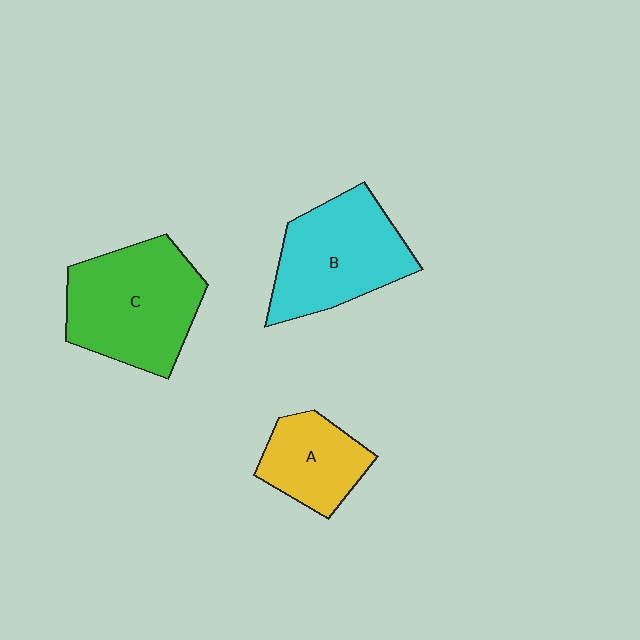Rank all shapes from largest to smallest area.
From largest to smallest: C (green), B (cyan), A (yellow).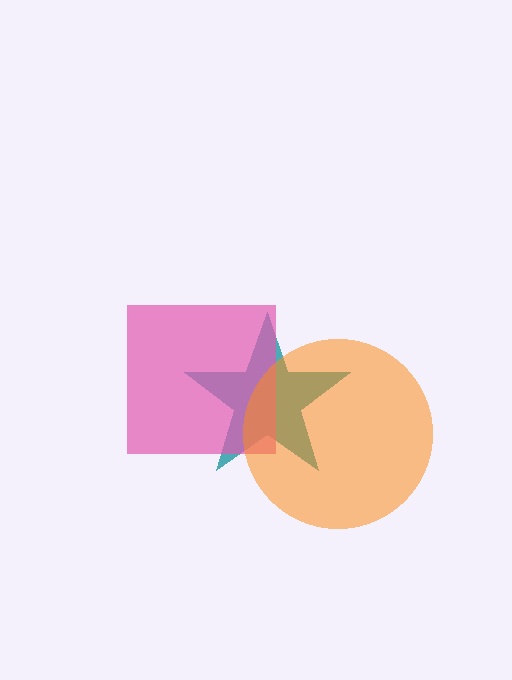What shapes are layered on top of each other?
The layered shapes are: a teal star, a pink square, an orange circle.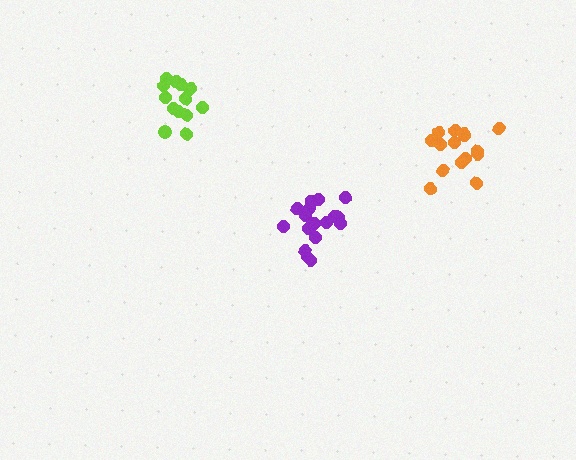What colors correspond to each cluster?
The clusters are colored: purple, lime, orange.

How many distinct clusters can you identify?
There are 3 distinct clusters.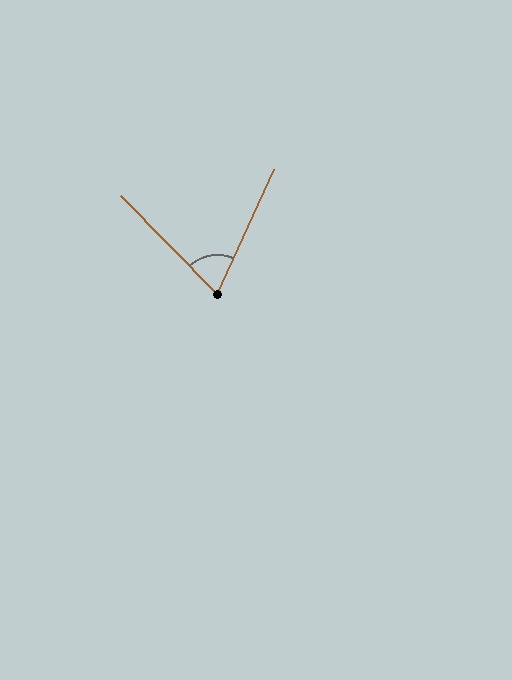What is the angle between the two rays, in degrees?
Approximately 69 degrees.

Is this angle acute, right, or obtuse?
It is acute.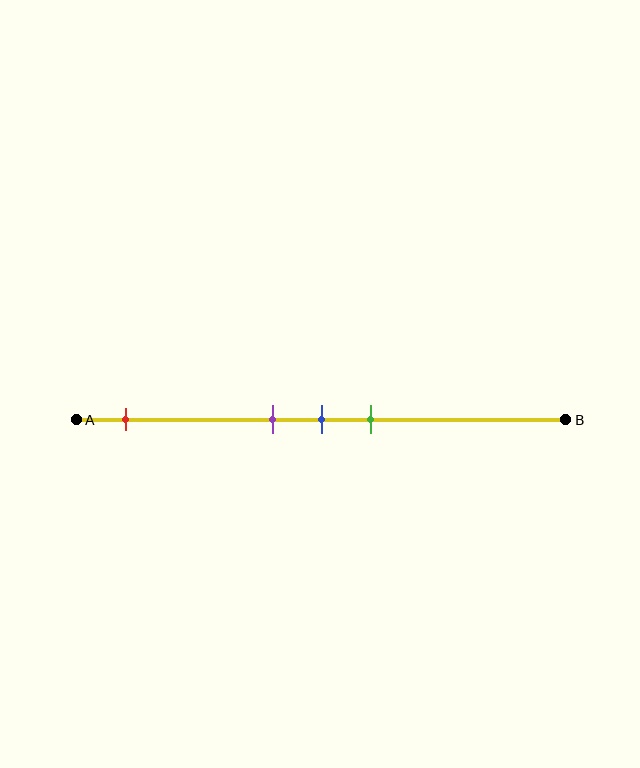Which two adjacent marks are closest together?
The purple and blue marks are the closest adjacent pair.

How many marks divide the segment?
There are 4 marks dividing the segment.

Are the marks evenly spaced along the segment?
No, the marks are not evenly spaced.